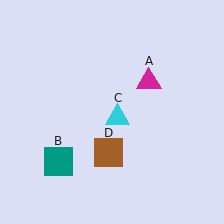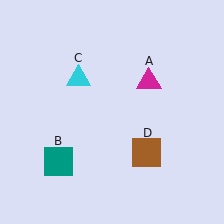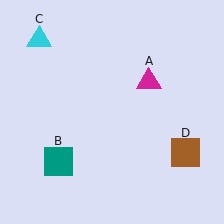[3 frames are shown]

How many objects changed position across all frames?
2 objects changed position: cyan triangle (object C), brown square (object D).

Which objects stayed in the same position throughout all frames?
Magenta triangle (object A) and teal square (object B) remained stationary.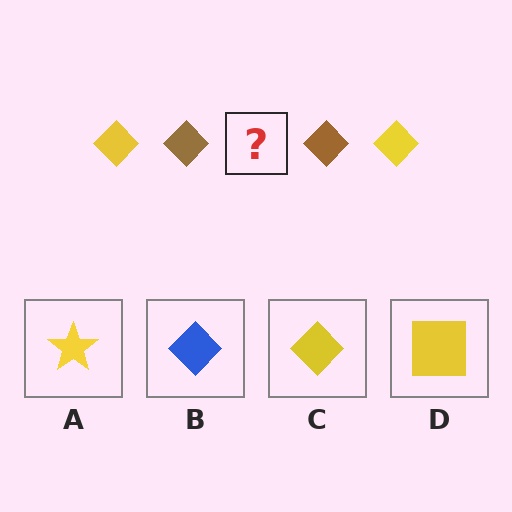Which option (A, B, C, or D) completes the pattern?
C.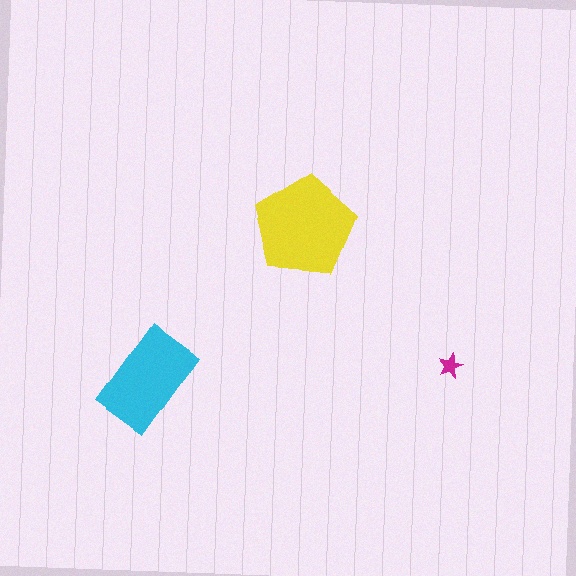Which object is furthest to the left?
The cyan rectangle is leftmost.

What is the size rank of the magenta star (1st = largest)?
3rd.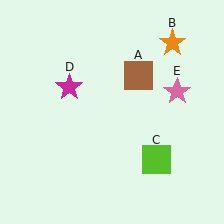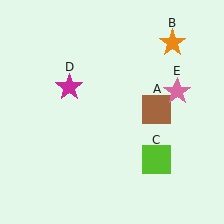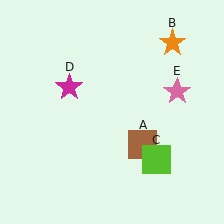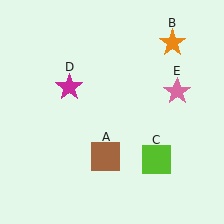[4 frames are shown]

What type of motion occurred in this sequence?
The brown square (object A) rotated clockwise around the center of the scene.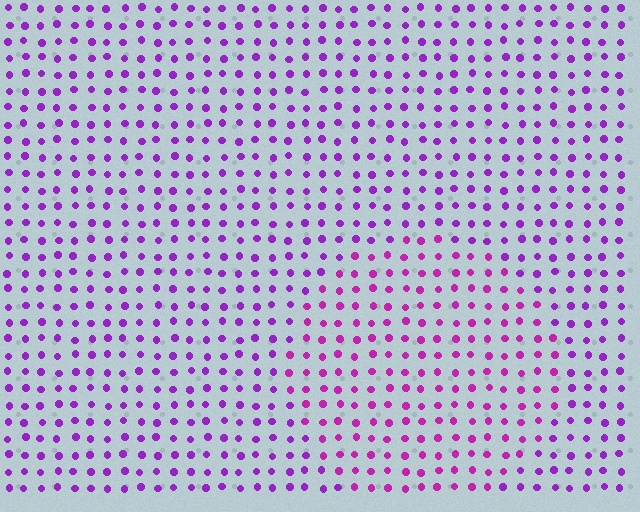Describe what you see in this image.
The image is filled with small purple elements in a uniform arrangement. A circle-shaped region is visible where the elements are tinted to a slightly different hue, forming a subtle color boundary.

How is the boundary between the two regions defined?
The boundary is defined purely by a slight shift in hue (about 25 degrees). Spacing, size, and orientation are identical on both sides.